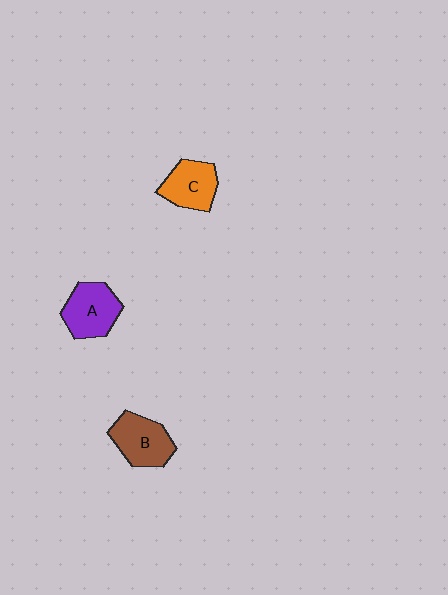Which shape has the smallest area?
Shape C (orange).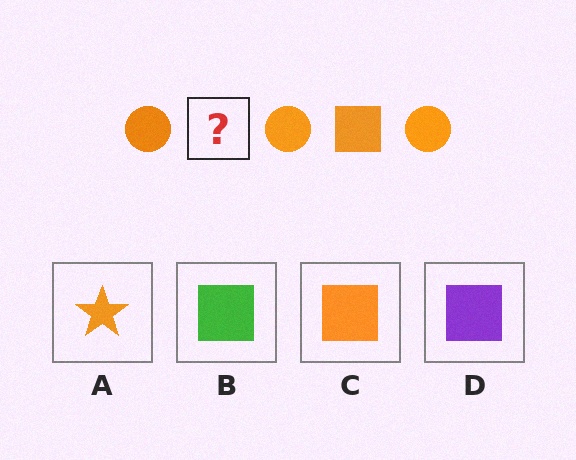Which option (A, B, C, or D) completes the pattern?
C.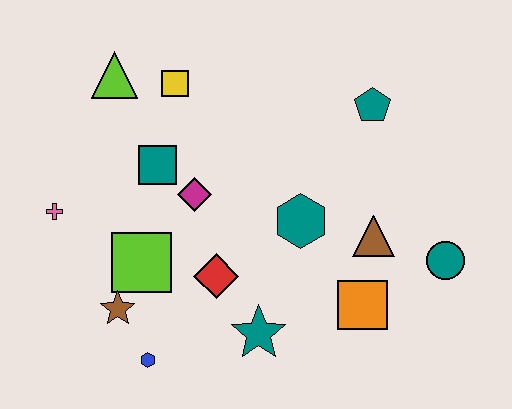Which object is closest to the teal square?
The magenta diamond is closest to the teal square.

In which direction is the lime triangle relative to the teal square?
The lime triangle is above the teal square.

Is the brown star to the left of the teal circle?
Yes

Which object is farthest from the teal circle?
The pink cross is farthest from the teal circle.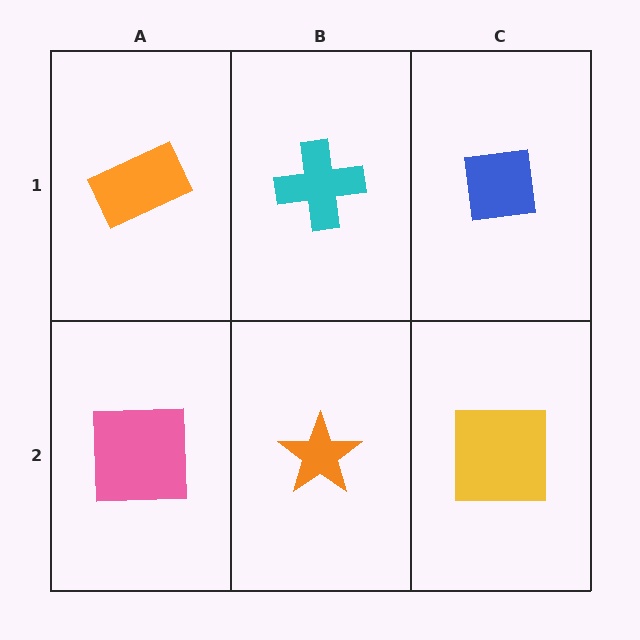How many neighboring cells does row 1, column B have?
3.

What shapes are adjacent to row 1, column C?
A yellow square (row 2, column C), a cyan cross (row 1, column B).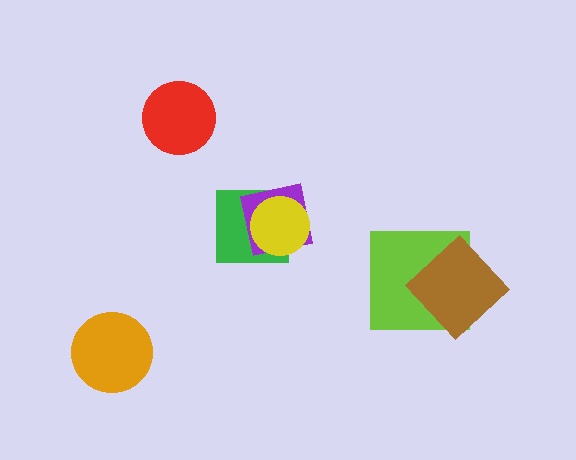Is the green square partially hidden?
Yes, it is partially covered by another shape.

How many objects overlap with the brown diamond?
1 object overlaps with the brown diamond.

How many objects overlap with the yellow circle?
2 objects overlap with the yellow circle.